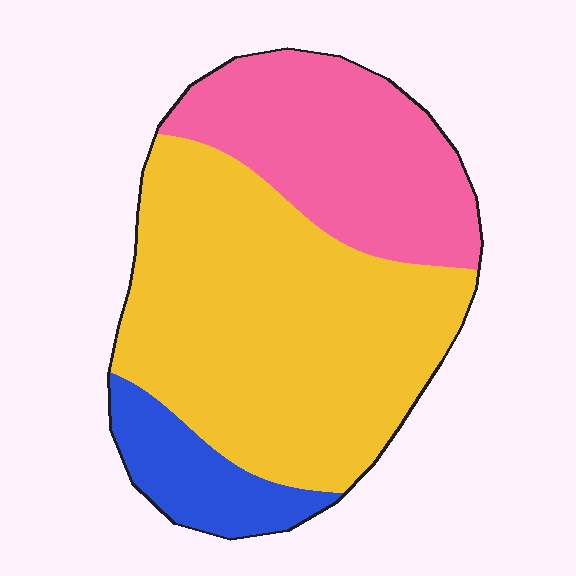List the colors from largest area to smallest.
From largest to smallest: yellow, pink, blue.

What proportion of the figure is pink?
Pink takes up between a sixth and a third of the figure.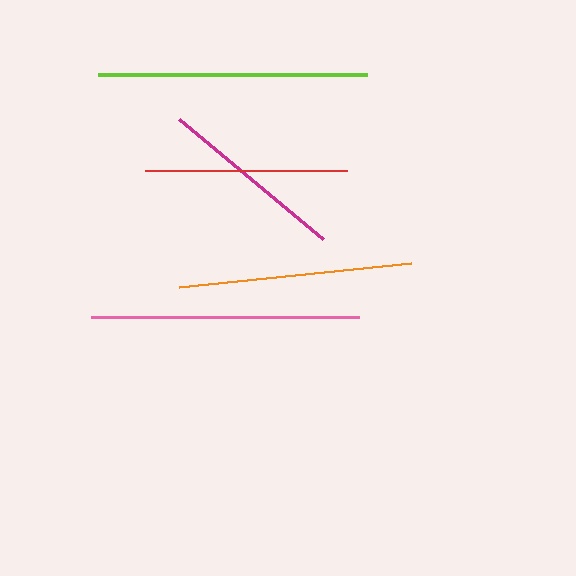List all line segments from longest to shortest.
From longest to shortest: pink, lime, orange, red, magenta.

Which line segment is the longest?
The pink line is the longest at approximately 269 pixels.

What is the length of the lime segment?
The lime segment is approximately 269 pixels long.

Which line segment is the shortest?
The magenta line is the shortest at approximately 187 pixels.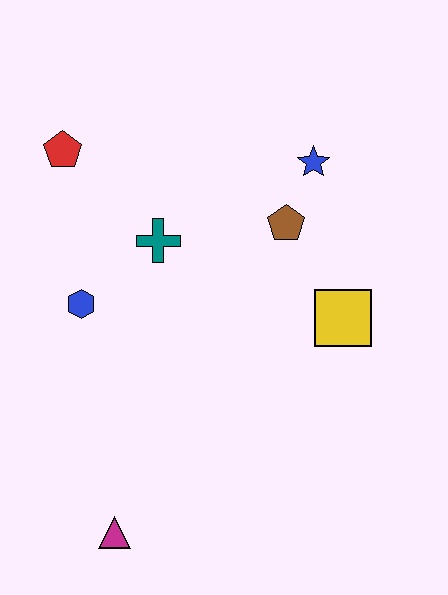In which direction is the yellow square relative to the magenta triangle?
The yellow square is to the right of the magenta triangle.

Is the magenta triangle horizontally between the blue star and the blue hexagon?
Yes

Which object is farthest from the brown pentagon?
The magenta triangle is farthest from the brown pentagon.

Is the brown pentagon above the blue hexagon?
Yes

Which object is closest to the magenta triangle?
The blue hexagon is closest to the magenta triangle.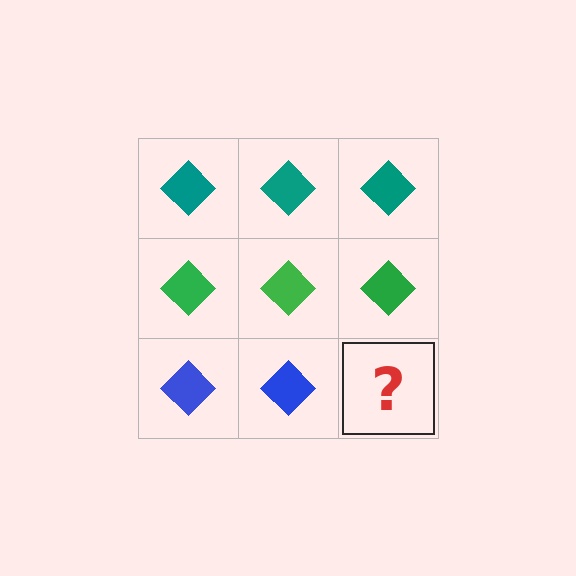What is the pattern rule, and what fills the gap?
The rule is that each row has a consistent color. The gap should be filled with a blue diamond.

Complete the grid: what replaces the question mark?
The question mark should be replaced with a blue diamond.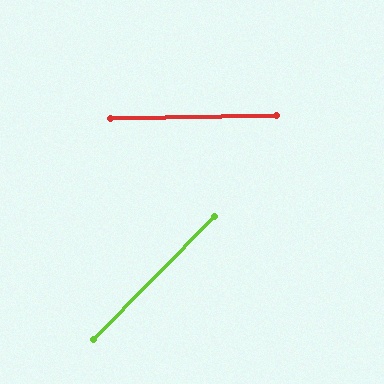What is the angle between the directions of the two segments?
Approximately 44 degrees.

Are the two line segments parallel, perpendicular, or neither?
Neither parallel nor perpendicular — they differ by about 44°.